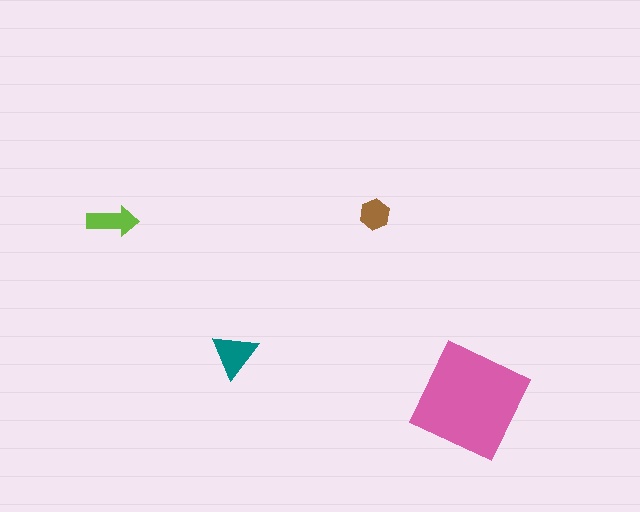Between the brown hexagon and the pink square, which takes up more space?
The pink square.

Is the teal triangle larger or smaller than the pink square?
Smaller.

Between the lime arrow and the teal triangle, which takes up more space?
The teal triangle.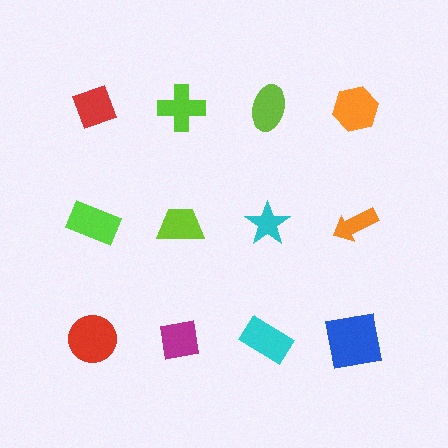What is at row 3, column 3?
A cyan rectangle.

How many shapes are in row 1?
4 shapes.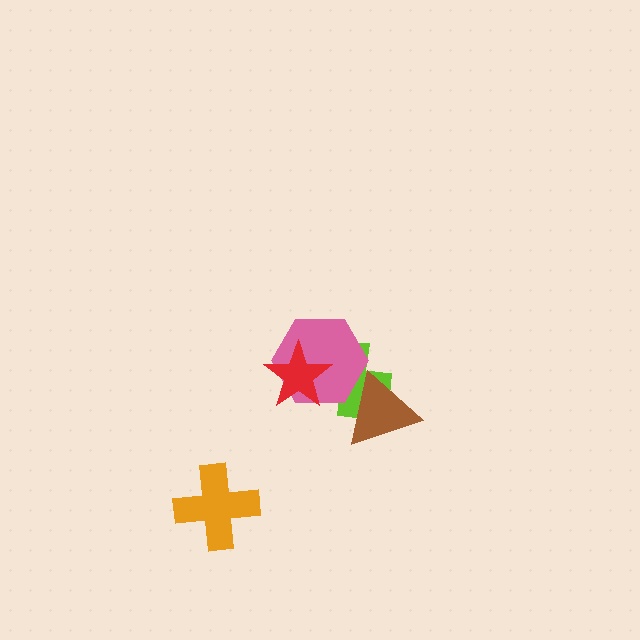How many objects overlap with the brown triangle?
2 objects overlap with the brown triangle.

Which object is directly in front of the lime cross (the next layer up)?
The pink hexagon is directly in front of the lime cross.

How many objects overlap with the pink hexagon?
3 objects overlap with the pink hexagon.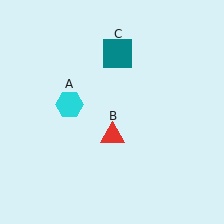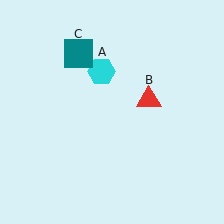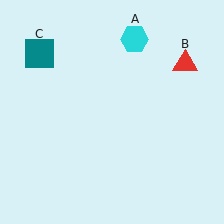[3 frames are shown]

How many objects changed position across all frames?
3 objects changed position: cyan hexagon (object A), red triangle (object B), teal square (object C).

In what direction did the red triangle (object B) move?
The red triangle (object B) moved up and to the right.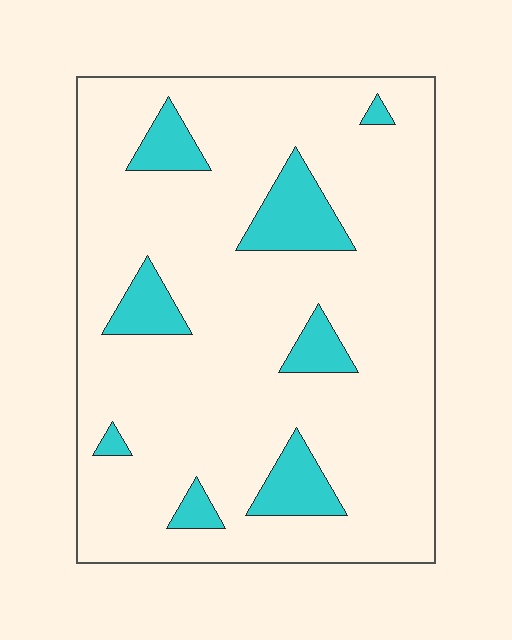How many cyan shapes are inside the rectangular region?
8.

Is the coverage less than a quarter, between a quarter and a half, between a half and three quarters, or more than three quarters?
Less than a quarter.